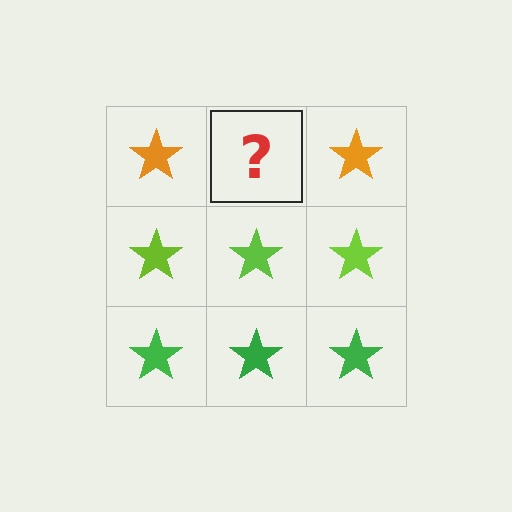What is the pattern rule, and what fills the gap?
The rule is that each row has a consistent color. The gap should be filled with an orange star.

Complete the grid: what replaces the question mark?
The question mark should be replaced with an orange star.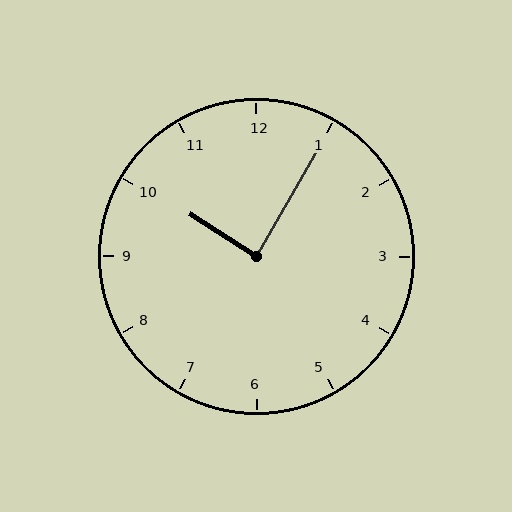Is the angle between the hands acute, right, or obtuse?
It is right.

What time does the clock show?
10:05.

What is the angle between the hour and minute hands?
Approximately 88 degrees.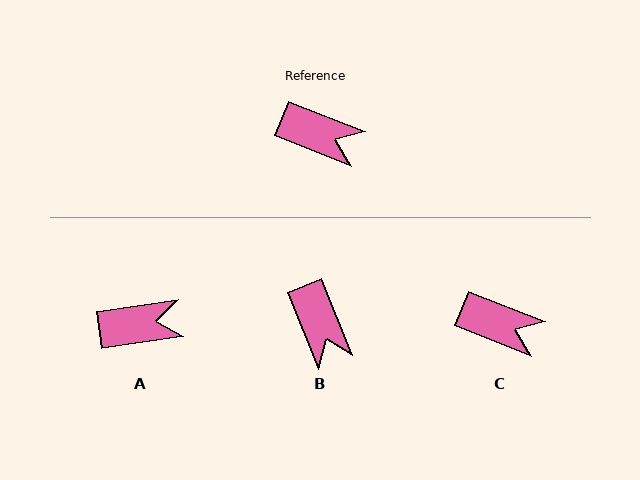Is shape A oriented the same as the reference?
No, it is off by about 30 degrees.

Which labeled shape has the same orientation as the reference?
C.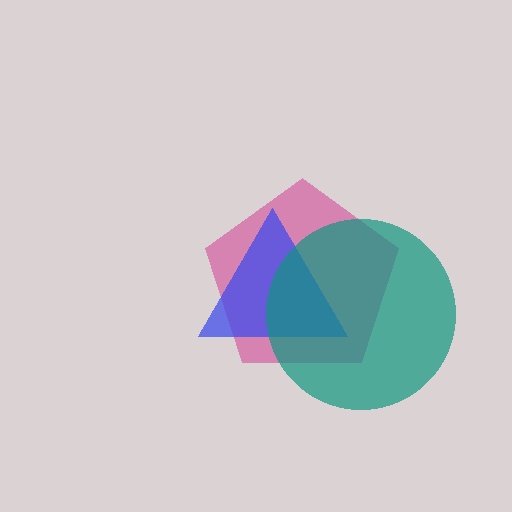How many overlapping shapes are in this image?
There are 3 overlapping shapes in the image.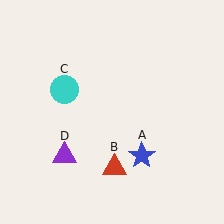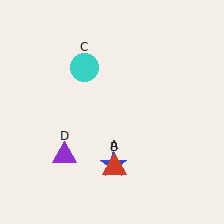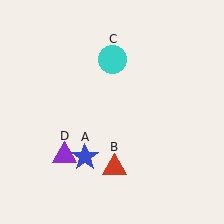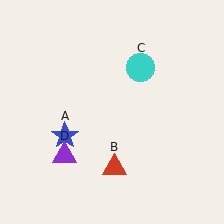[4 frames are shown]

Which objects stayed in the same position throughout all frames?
Red triangle (object B) and purple triangle (object D) remained stationary.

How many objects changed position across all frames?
2 objects changed position: blue star (object A), cyan circle (object C).